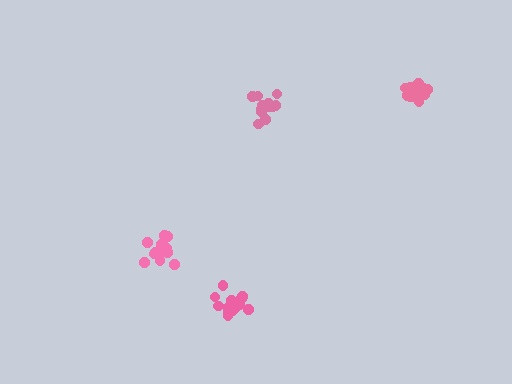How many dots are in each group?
Group 1: 13 dots, Group 2: 16 dots, Group 3: 15 dots, Group 4: 14 dots (58 total).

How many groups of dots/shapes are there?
There are 4 groups.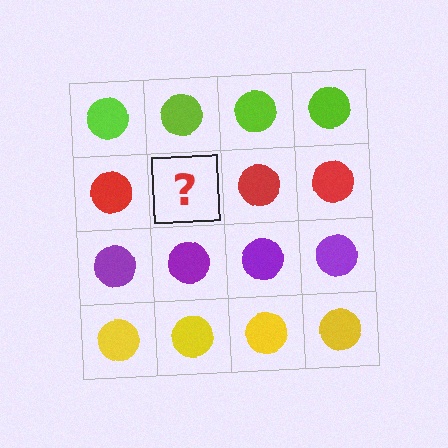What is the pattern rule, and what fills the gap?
The rule is that each row has a consistent color. The gap should be filled with a red circle.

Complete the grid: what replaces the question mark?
The question mark should be replaced with a red circle.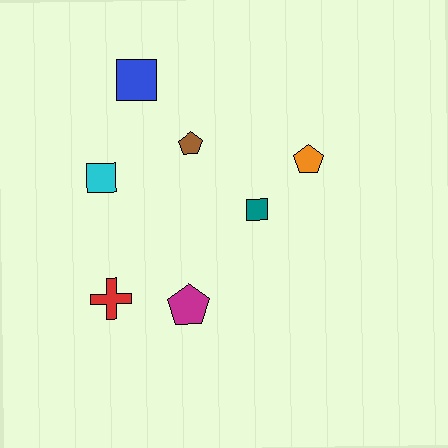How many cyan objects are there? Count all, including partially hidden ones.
There is 1 cyan object.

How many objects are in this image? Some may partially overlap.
There are 7 objects.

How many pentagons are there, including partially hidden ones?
There are 3 pentagons.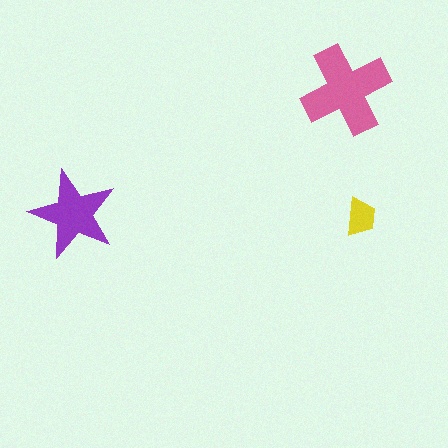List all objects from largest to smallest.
The pink cross, the purple star, the yellow trapezoid.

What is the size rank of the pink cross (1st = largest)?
1st.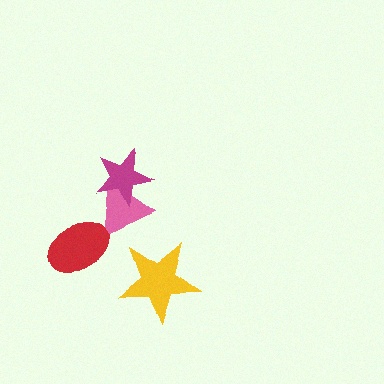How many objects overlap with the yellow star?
0 objects overlap with the yellow star.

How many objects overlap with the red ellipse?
1 object overlaps with the red ellipse.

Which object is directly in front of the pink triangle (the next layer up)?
The magenta star is directly in front of the pink triangle.